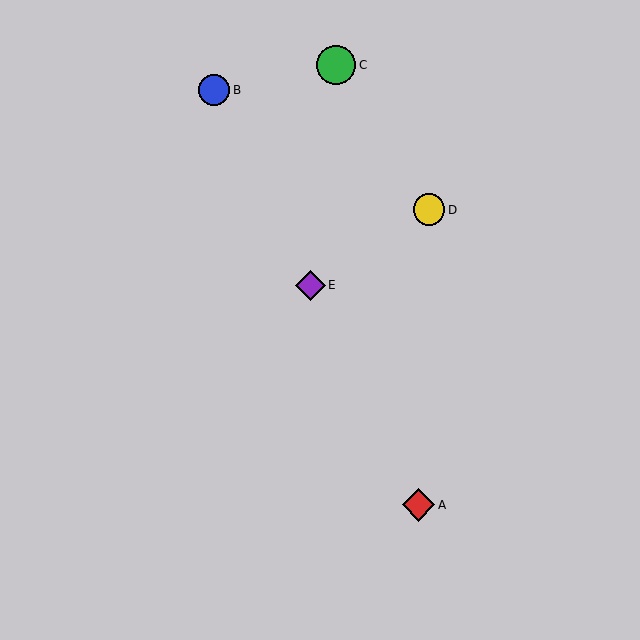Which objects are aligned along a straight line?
Objects A, B, E are aligned along a straight line.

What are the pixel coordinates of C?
Object C is at (336, 65).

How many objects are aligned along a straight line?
3 objects (A, B, E) are aligned along a straight line.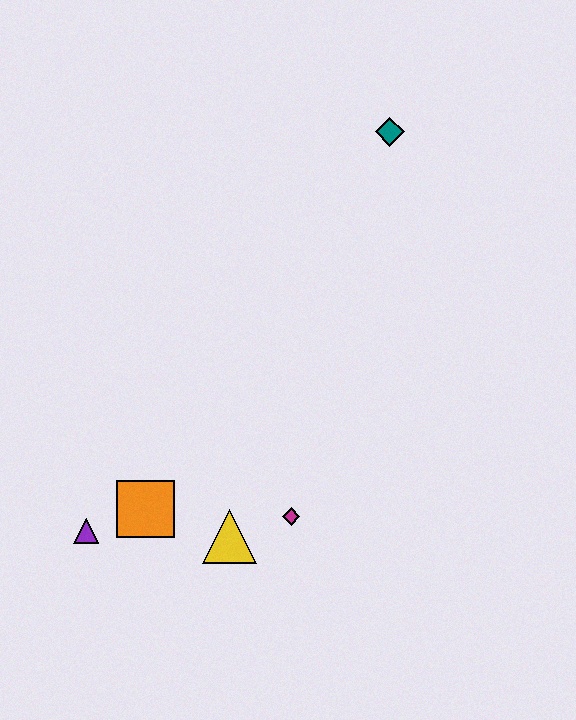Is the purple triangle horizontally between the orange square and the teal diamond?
No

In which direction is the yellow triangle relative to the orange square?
The yellow triangle is to the right of the orange square.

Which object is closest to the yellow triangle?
The magenta diamond is closest to the yellow triangle.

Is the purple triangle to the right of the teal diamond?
No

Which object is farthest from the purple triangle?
The teal diamond is farthest from the purple triangle.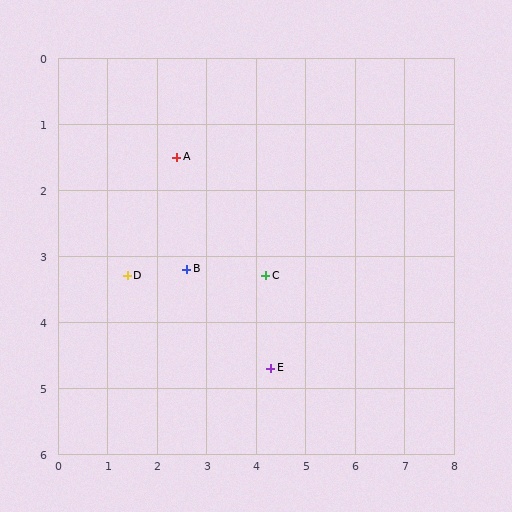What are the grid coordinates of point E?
Point E is at approximately (4.3, 4.7).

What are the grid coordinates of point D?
Point D is at approximately (1.4, 3.3).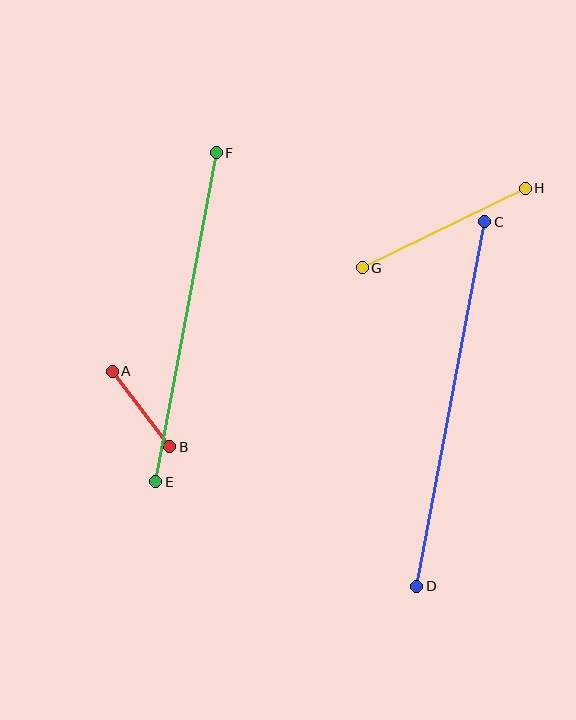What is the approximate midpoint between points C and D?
The midpoint is at approximately (451, 404) pixels.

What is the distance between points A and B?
The distance is approximately 95 pixels.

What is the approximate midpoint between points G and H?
The midpoint is at approximately (444, 228) pixels.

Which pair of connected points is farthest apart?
Points C and D are farthest apart.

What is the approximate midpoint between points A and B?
The midpoint is at approximately (141, 409) pixels.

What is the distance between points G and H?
The distance is approximately 182 pixels.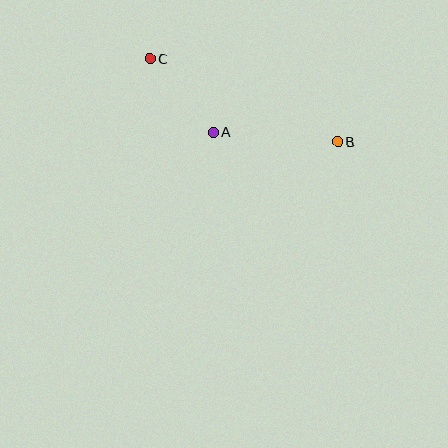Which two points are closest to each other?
Points A and C are closest to each other.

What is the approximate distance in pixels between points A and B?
The distance between A and B is approximately 125 pixels.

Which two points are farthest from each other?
Points B and C are farthest from each other.